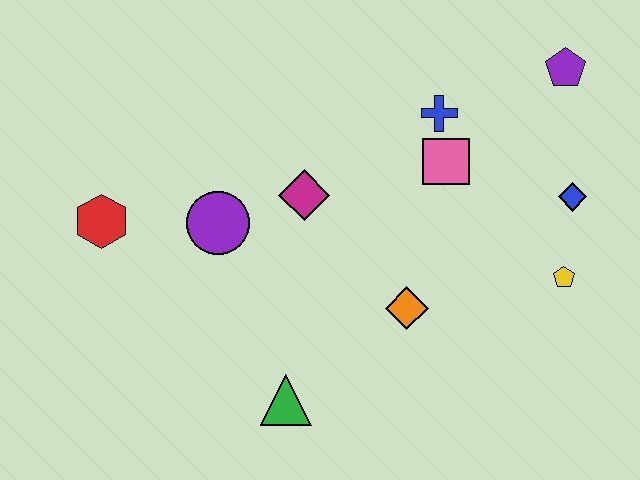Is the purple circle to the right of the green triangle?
No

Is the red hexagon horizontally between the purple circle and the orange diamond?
No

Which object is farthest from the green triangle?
The purple pentagon is farthest from the green triangle.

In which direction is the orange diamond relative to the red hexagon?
The orange diamond is to the right of the red hexagon.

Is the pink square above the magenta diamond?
Yes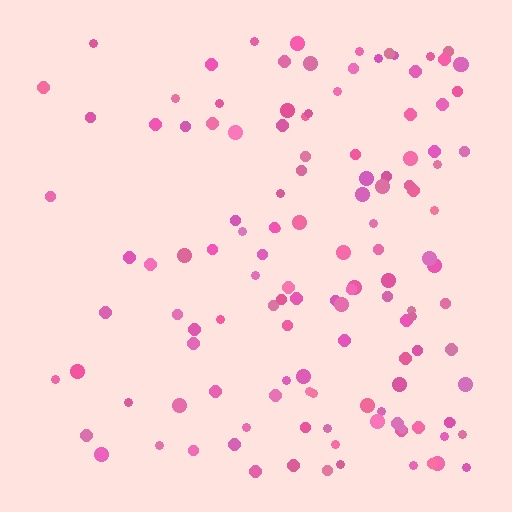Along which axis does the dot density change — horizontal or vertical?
Horizontal.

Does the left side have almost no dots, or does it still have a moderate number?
Still a moderate number, just noticeably fewer than the right.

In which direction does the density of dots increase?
From left to right, with the right side densest.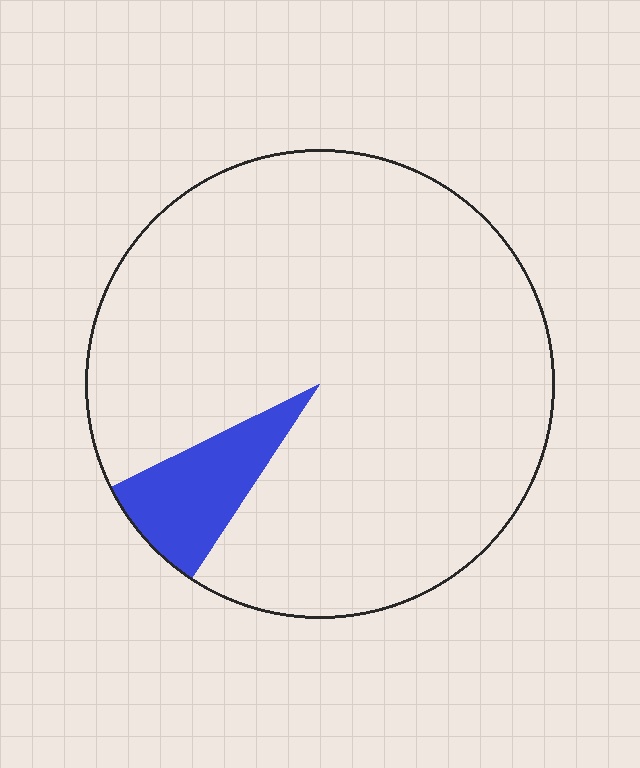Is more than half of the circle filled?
No.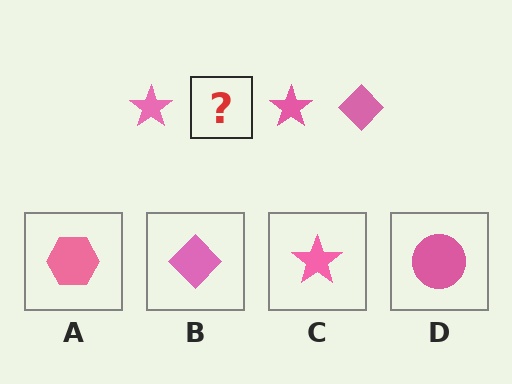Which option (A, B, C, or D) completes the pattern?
B.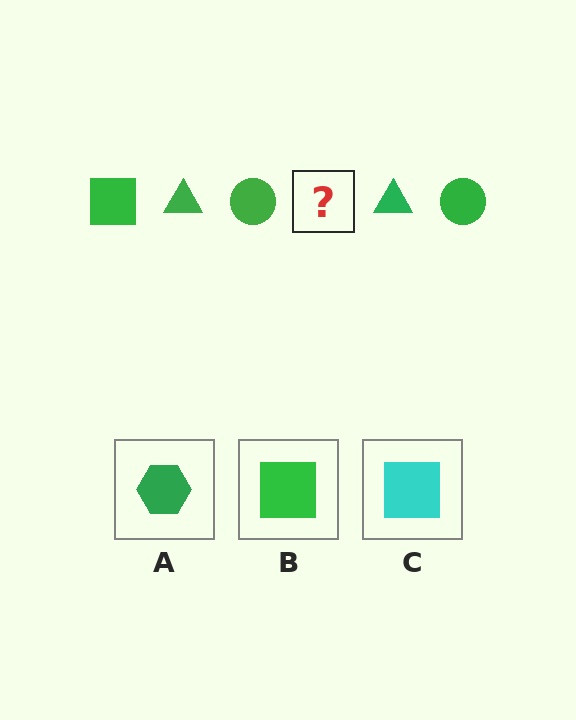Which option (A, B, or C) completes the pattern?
B.